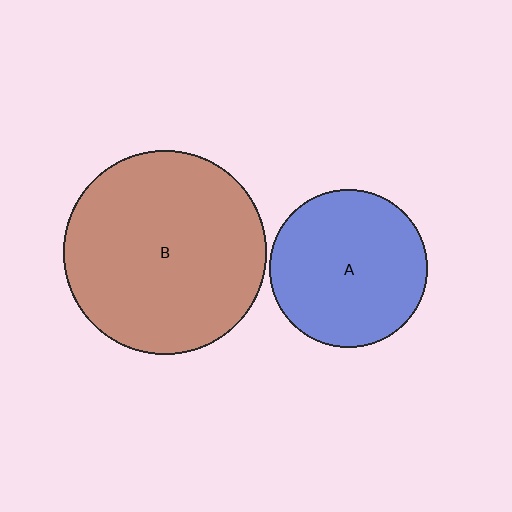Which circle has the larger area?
Circle B (brown).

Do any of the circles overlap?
No, none of the circles overlap.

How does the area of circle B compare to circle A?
Approximately 1.6 times.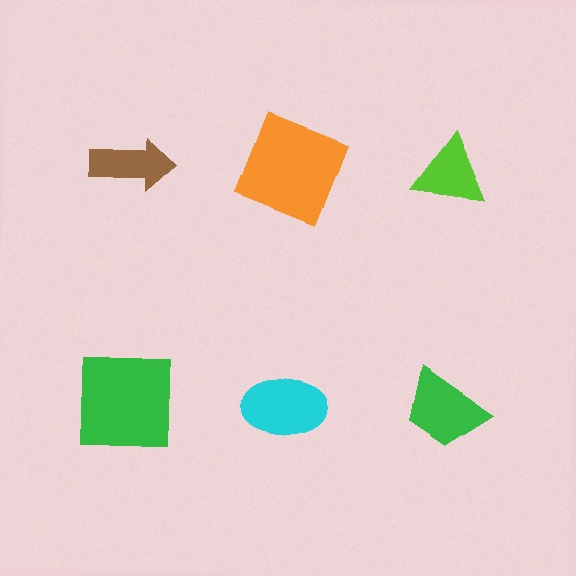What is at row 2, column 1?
A green square.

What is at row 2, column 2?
A cyan ellipse.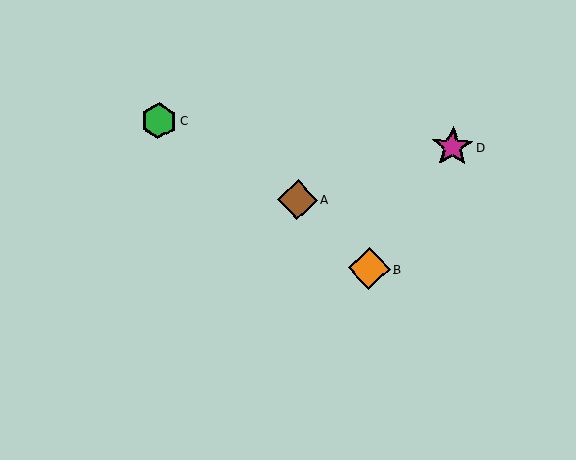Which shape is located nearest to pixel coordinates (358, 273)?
The orange diamond (labeled B) at (369, 269) is nearest to that location.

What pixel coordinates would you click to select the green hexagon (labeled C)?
Click at (159, 121) to select the green hexagon C.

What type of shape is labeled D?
Shape D is a magenta star.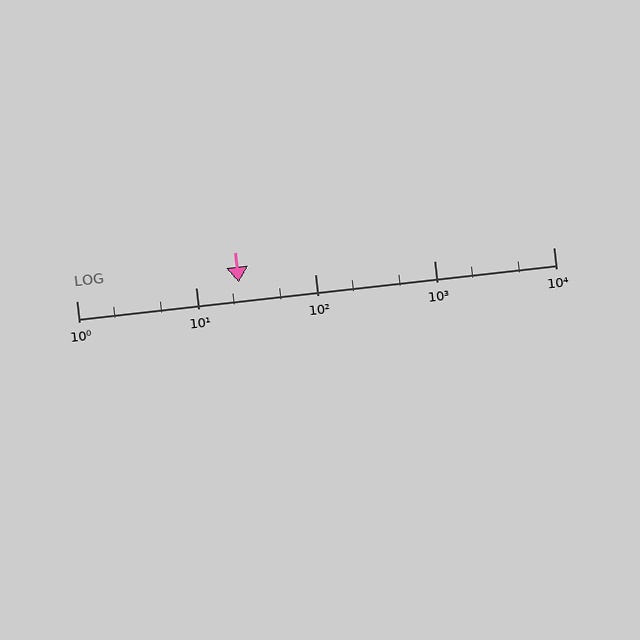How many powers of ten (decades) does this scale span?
The scale spans 4 decades, from 1 to 10000.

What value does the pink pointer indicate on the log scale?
The pointer indicates approximately 23.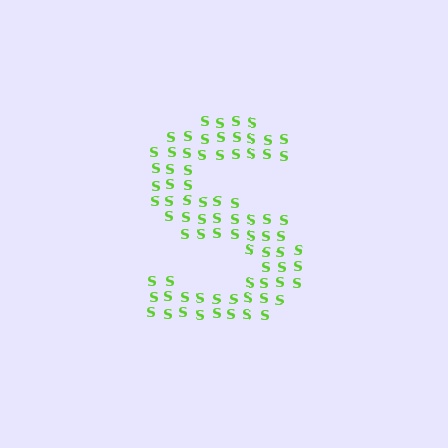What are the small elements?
The small elements are letter S's.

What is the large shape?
The large shape is the letter S.